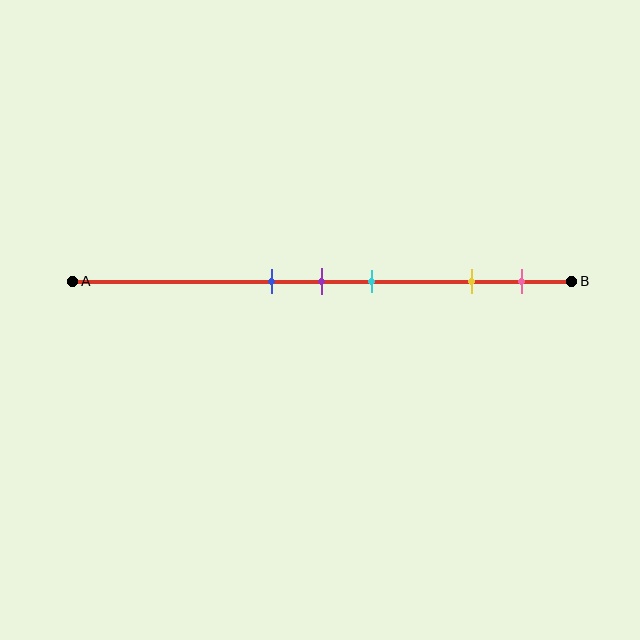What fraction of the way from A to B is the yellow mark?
The yellow mark is approximately 80% (0.8) of the way from A to B.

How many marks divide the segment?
There are 5 marks dividing the segment.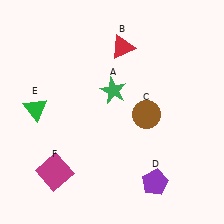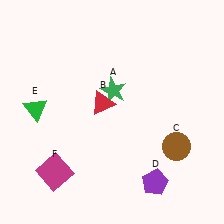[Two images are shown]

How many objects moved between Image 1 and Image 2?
2 objects moved between the two images.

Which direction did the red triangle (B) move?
The red triangle (B) moved down.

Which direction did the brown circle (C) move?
The brown circle (C) moved down.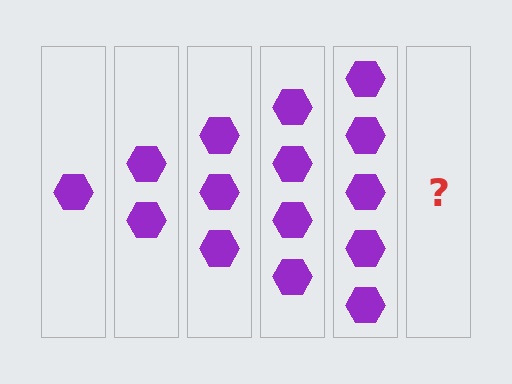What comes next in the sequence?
The next element should be 6 hexagons.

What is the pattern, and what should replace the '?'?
The pattern is that each step adds one more hexagon. The '?' should be 6 hexagons.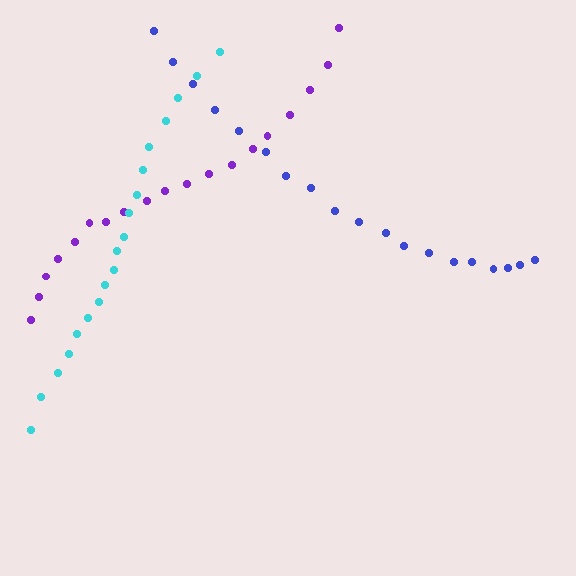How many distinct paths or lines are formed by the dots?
There are 3 distinct paths.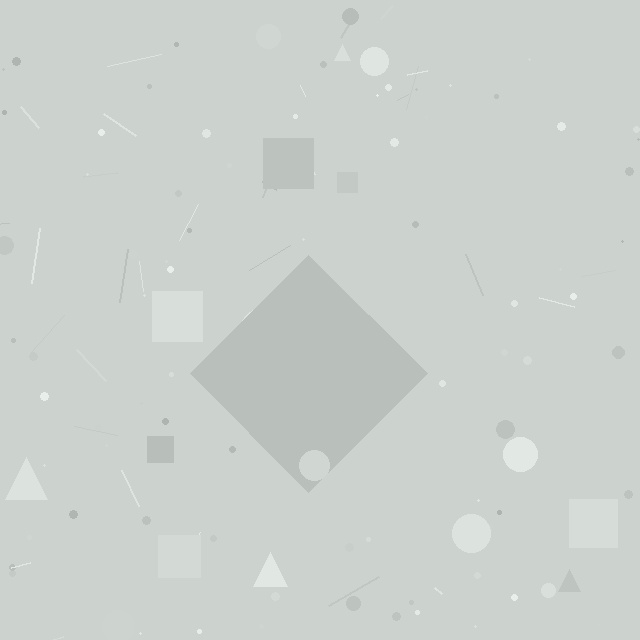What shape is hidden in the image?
A diamond is hidden in the image.